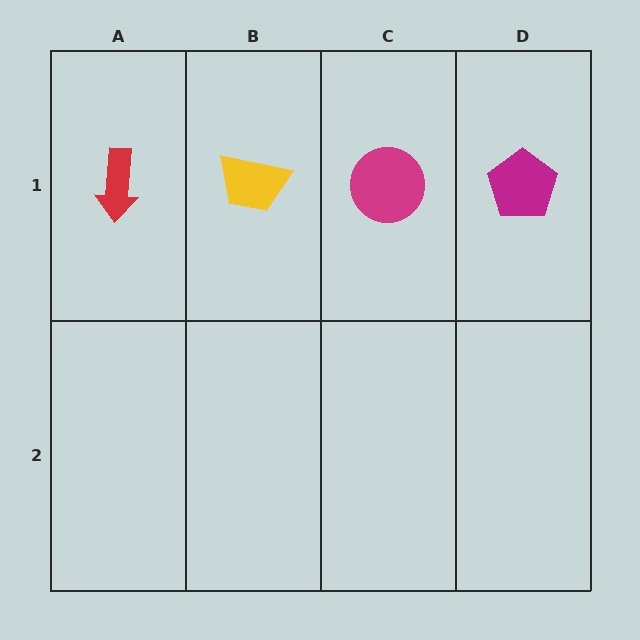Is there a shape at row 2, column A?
No, that cell is empty.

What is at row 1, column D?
A magenta pentagon.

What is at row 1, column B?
A yellow trapezoid.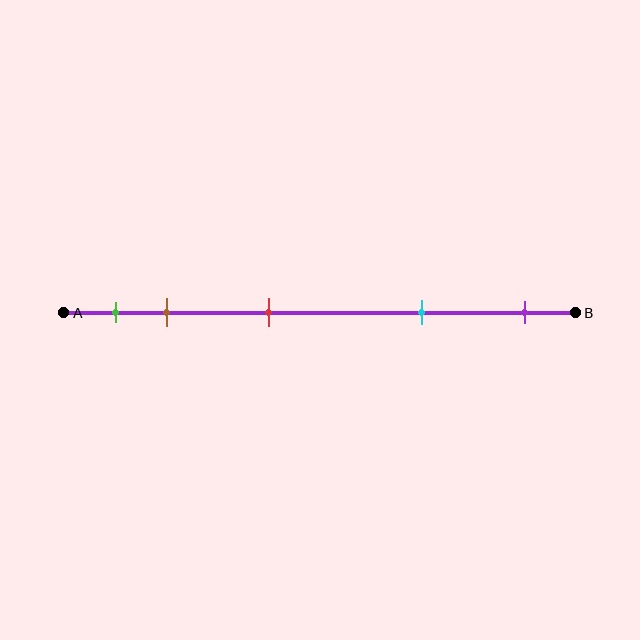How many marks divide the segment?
There are 5 marks dividing the segment.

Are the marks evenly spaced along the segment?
No, the marks are not evenly spaced.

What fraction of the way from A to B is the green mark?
The green mark is approximately 10% (0.1) of the way from A to B.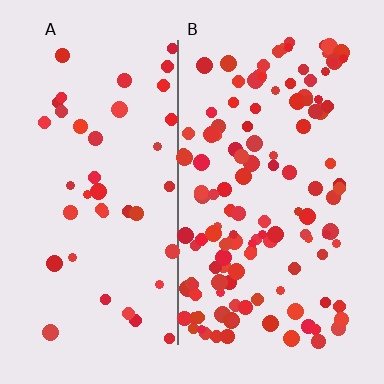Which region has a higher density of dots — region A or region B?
B (the right).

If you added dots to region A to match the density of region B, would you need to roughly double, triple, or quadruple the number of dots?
Approximately triple.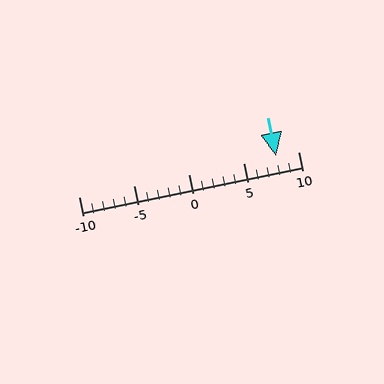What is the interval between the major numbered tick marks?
The major tick marks are spaced 5 units apart.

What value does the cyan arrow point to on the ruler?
The cyan arrow points to approximately 8.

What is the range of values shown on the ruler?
The ruler shows values from -10 to 10.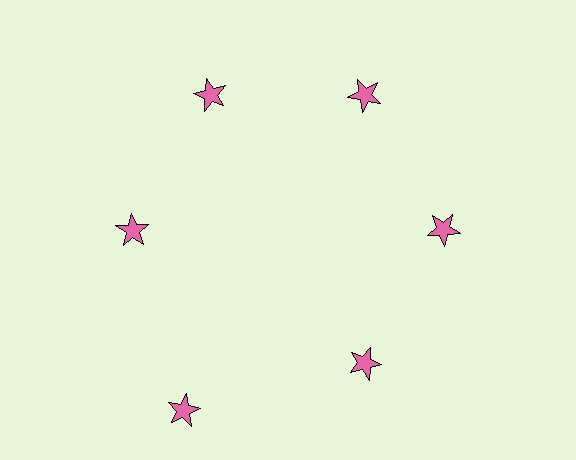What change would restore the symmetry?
The symmetry would be restored by moving it inward, back onto the ring so that all 6 stars sit at equal angles and equal distance from the center.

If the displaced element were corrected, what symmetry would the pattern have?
It would have 6-fold rotational symmetry — the pattern would map onto itself every 60 degrees.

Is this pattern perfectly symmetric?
No. The 6 pink stars are arranged in a ring, but one element near the 7 o'clock position is pushed outward from the center, breaking the 6-fold rotational symmetry.